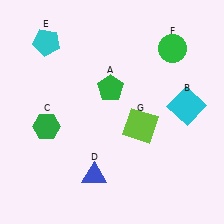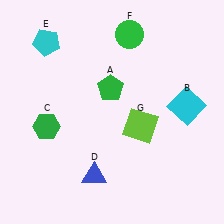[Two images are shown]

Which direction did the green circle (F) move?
The green circle (F) moved left.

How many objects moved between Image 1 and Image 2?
1 object moved between the two images.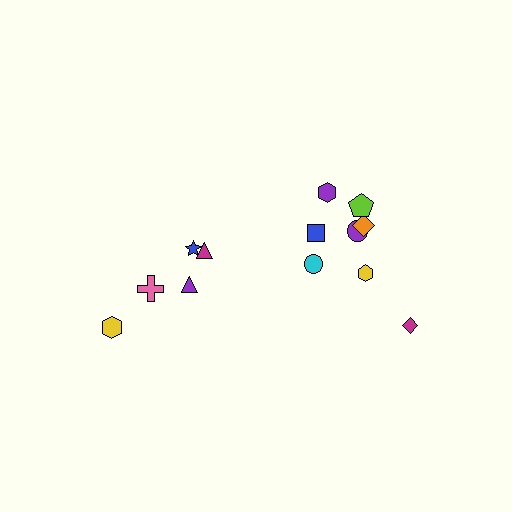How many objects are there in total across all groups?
There are 13 objects.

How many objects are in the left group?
There are 5 objects.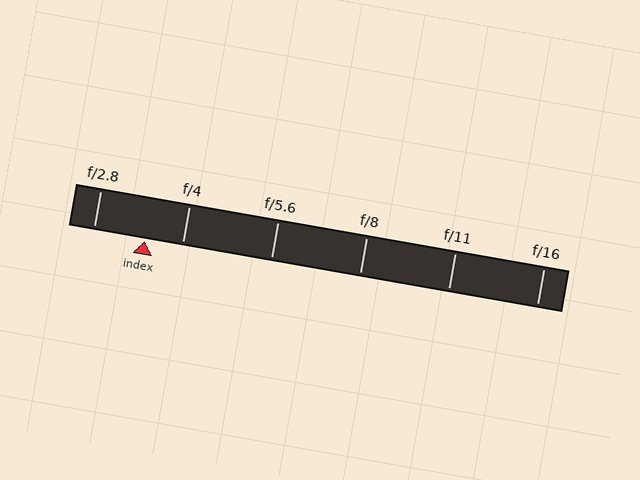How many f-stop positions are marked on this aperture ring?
There are 6 f-stop positions marked.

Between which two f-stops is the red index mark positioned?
The index mark is between f/2.8 and f/4.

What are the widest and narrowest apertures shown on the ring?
The widest aperture shown is f/2.8 and the narrowest is f/16.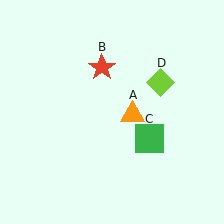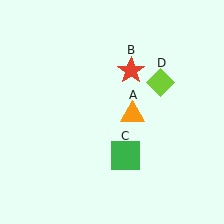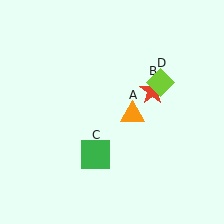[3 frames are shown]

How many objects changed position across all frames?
2 objects changed position: red star (object B), green square (object C).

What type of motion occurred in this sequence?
The red star (object B), green square (object C) rotated clockwise around the center of the scene.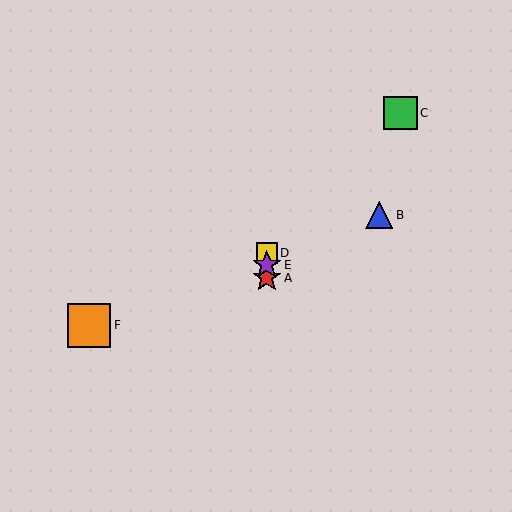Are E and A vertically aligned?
Yes, both are at x≈267.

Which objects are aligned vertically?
Objects A, D, E are aligned vertically.